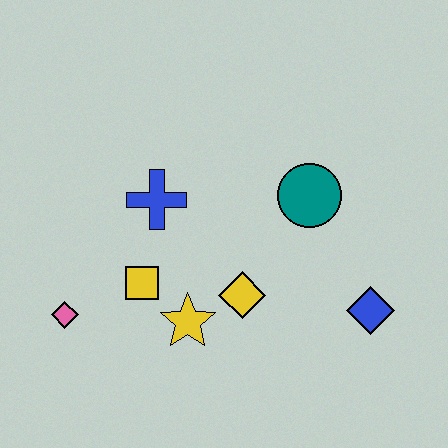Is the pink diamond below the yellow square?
Yes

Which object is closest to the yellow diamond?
The yellow star is closest to the yellow diamond.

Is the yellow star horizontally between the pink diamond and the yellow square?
No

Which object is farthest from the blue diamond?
The pink diamond is farthest from the blue diamond.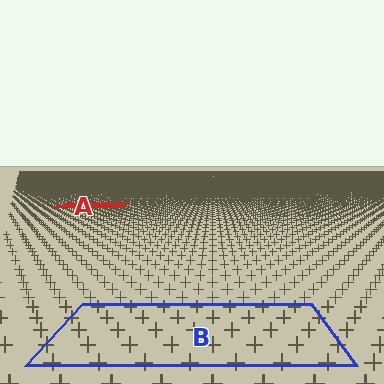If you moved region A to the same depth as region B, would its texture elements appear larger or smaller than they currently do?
They would appear larger. At a closer depth, the same texture elements are projected at a bigger on-screen size.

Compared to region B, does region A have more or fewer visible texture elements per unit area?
Region A has more texture elements per unit area — they are packed more densely because it is farther away.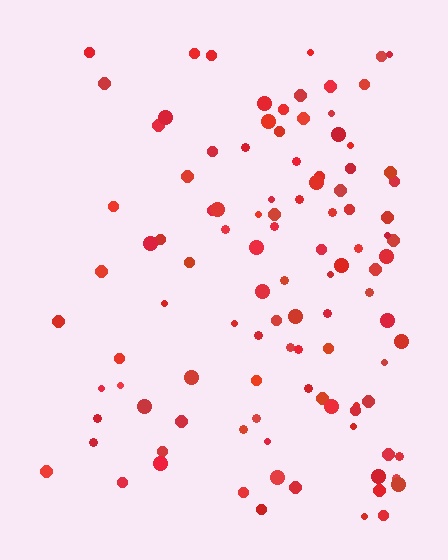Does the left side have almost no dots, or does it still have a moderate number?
Still a moderate number, just noticeably fewer than the right.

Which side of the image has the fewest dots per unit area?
The left.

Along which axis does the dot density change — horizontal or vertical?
Horizontal.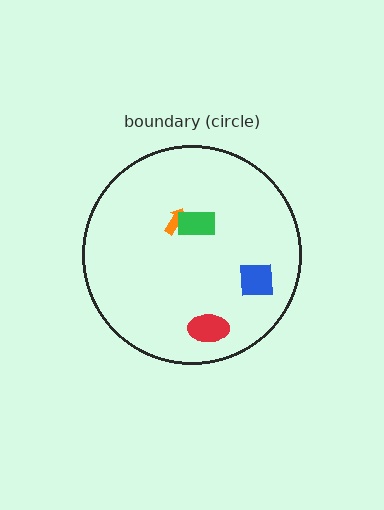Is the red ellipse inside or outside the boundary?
Inside.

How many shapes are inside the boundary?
4 inside, 0 outside.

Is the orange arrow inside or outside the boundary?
Inside.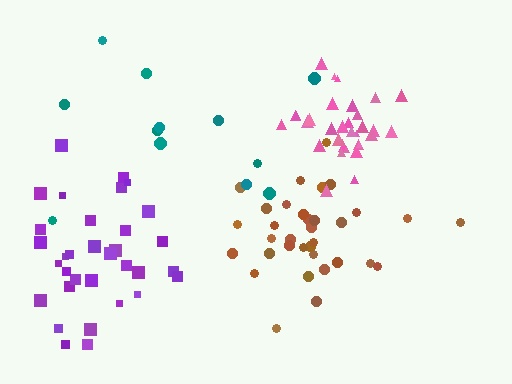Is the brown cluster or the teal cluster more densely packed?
Brown.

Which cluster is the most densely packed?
Pink.